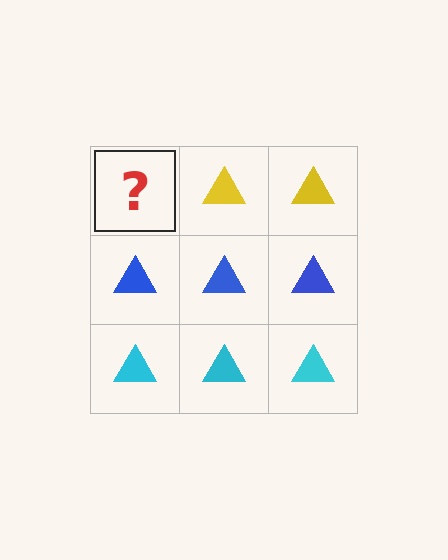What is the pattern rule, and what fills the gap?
The rule is that each row has a consistent color. The gap should be filled with a yellow triangle.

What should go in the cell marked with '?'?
The missing cell should contain a yellow triangle.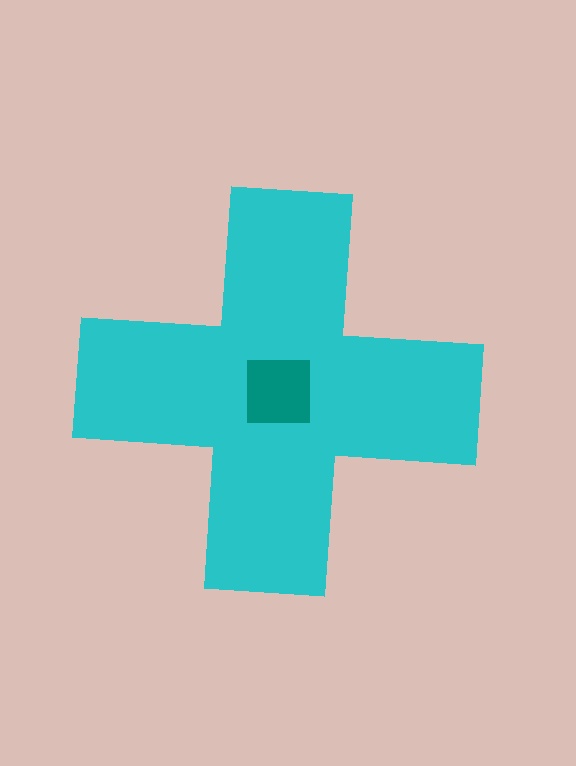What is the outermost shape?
The cyan cross.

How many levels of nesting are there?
2.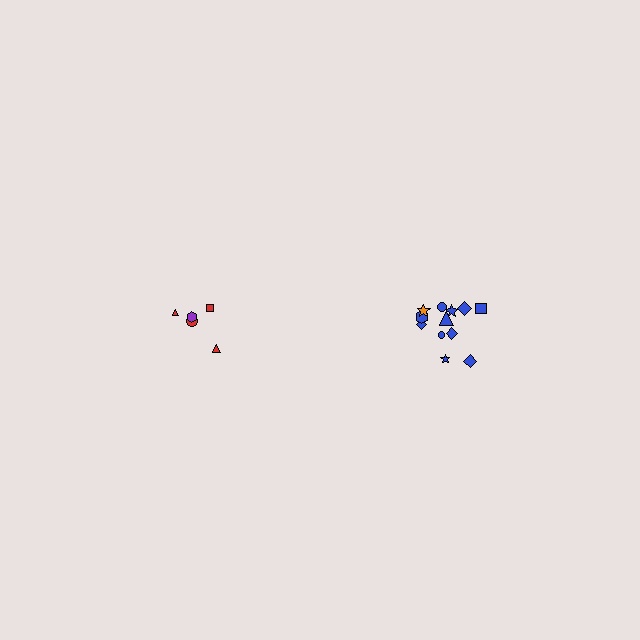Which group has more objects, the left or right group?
The right group.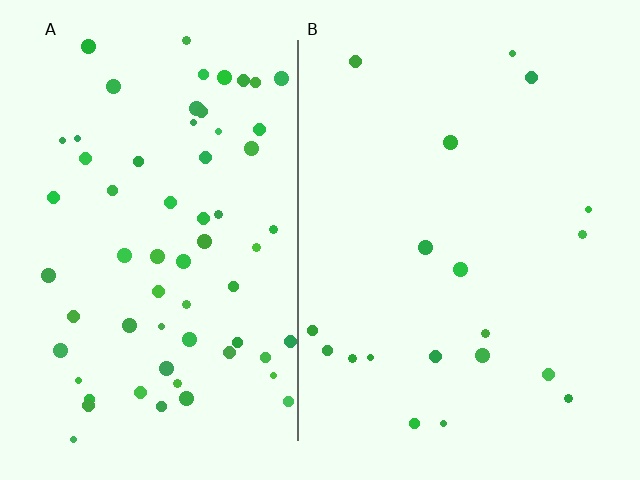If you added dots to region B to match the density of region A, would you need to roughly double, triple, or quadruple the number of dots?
Approximately triple.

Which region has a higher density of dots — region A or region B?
A (the left).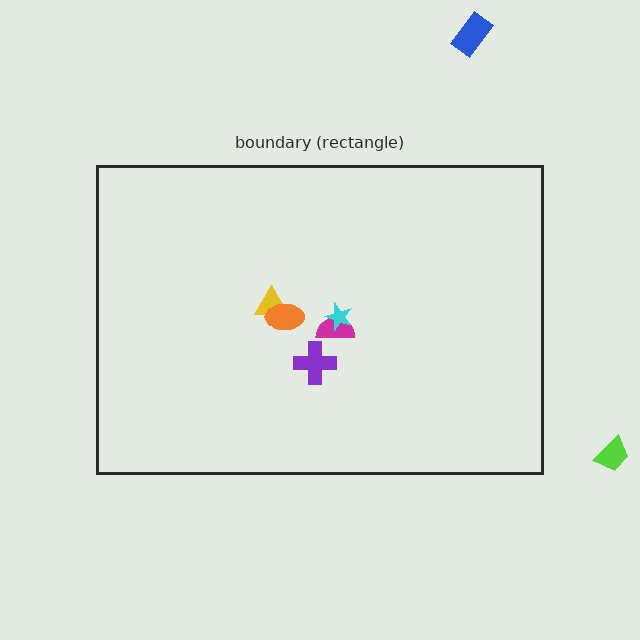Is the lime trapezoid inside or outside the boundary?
Outside.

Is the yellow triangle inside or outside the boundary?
Inside.